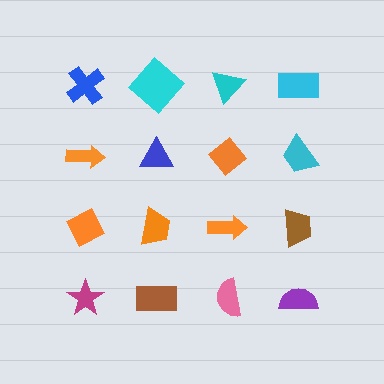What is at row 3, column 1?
An orange diamond.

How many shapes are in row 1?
4 shapes.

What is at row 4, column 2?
A brown rectangle.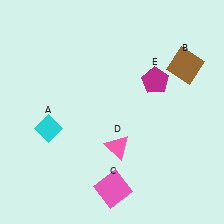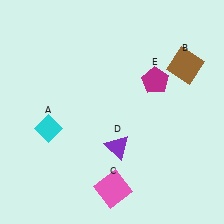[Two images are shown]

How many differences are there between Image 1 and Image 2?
There is 1 difference between the two images.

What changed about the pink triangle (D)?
In Image 1, D is pink. In Image 2, it changed to purple.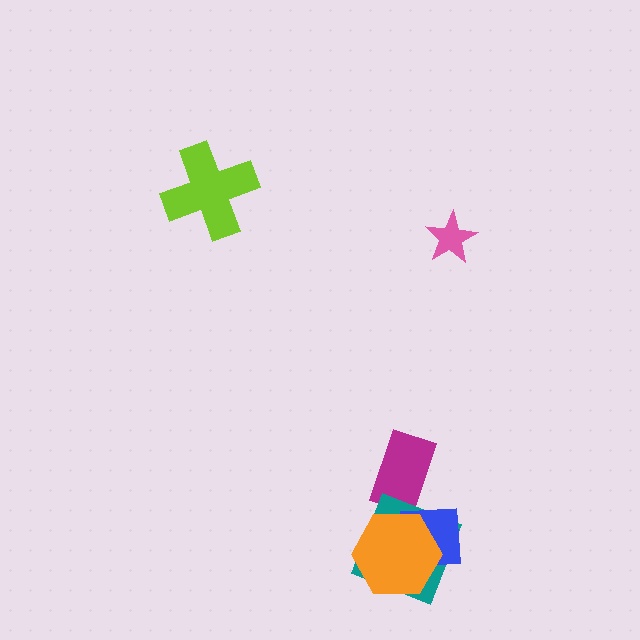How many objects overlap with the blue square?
2 objects overlap with the blue square.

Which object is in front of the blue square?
The orange hexagon is in front of the blue square.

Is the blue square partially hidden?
Yes, it is partially covered by another shape.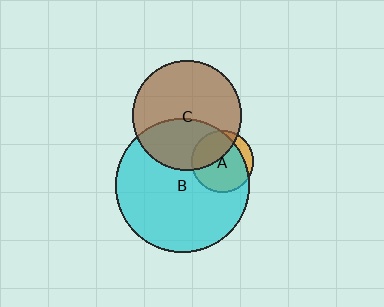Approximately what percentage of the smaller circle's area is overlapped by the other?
Approximately 85%.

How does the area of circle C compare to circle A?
Approximately 3.1 times.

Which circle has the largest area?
Circle B (cyan).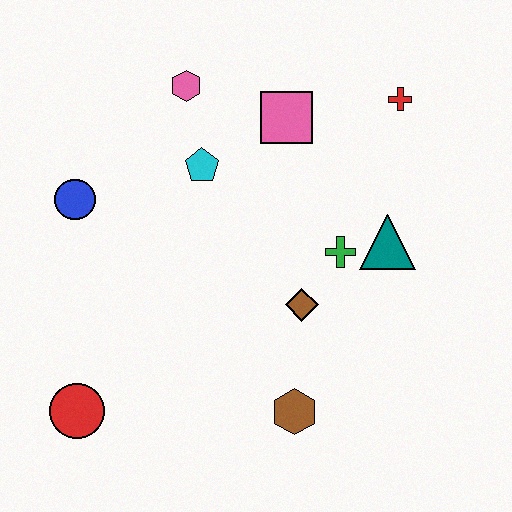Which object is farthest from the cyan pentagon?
The red circle is farthest from the cyan pentagon.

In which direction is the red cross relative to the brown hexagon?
The red cross is above the brown hexagon.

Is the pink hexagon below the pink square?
No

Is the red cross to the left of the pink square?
No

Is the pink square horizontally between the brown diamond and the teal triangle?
No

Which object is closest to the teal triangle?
The green cross is closest to the teal triangle.